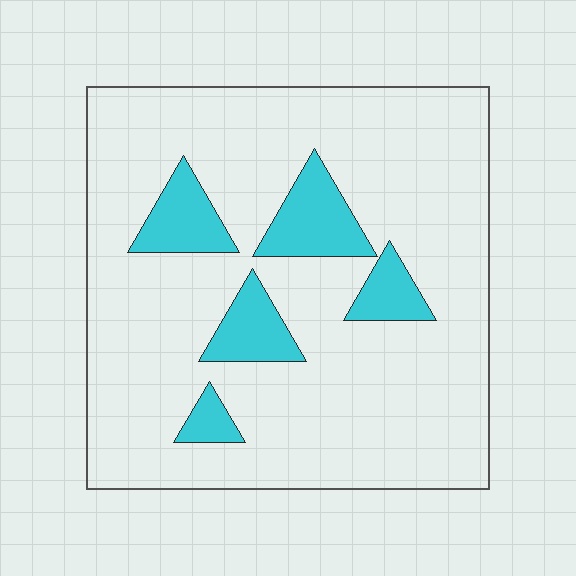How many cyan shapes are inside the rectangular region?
5.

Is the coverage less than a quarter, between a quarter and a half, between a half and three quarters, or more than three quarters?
Less than a quarter.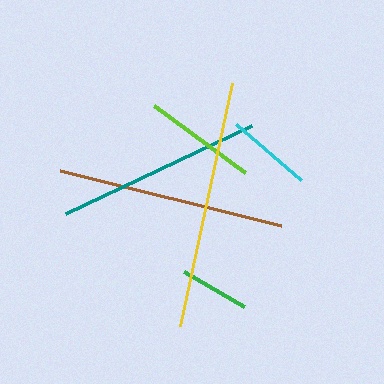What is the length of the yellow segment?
The yellow segment is approximately 248 pixels long.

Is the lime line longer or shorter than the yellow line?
The yellow line is longer than the lime line.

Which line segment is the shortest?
The green line is the shortest at approximately 69 pixels.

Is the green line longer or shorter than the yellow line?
The yellow line is longer than the green line.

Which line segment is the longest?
The yellow line is the longest at approximately 248 pixels.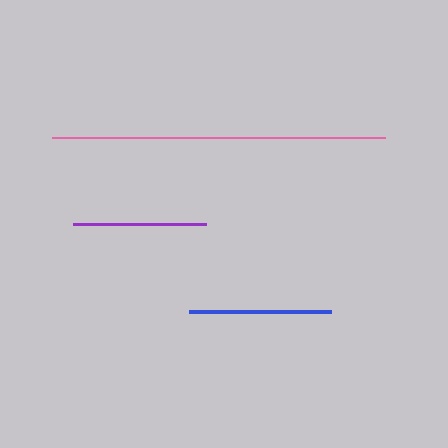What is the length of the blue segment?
The blue segment is approximately 142 pixels long.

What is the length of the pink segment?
The pink segment is approximately 333 pixels long.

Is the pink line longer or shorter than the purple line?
The pink line is longer than the purple line.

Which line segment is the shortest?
The purple line is the shortest at approximately 133 pixels.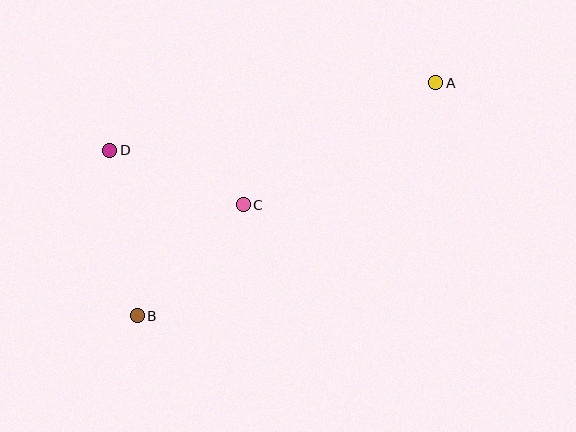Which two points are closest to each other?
Points C and D are closest to each other.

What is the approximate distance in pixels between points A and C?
The distance between A and C is approximately 228 pixels.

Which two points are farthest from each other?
Points A and B are farthest from each other.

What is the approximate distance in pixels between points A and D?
The distance between A and D is approximately 333 pixels.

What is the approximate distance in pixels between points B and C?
The distance between B and C is approximately 153 pixels.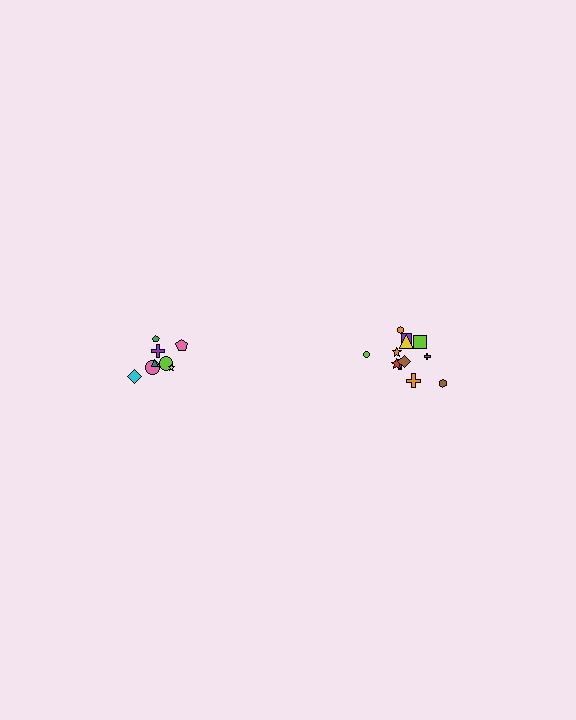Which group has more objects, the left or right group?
The right group.